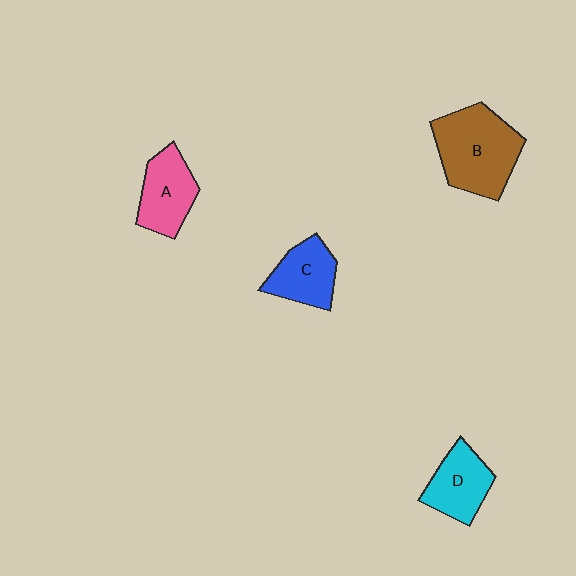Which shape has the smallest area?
Shape C (blue).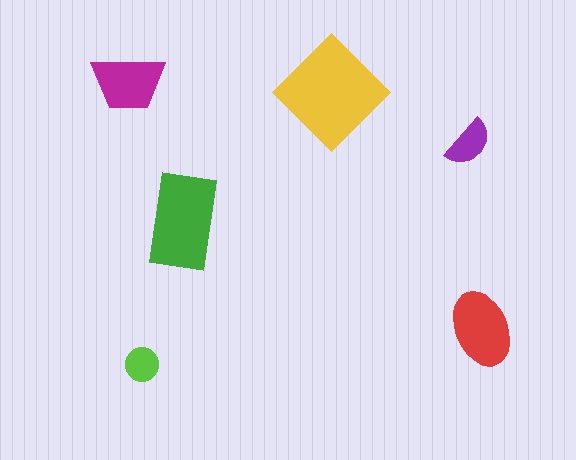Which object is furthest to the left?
The magenta trapezoid is leftmost.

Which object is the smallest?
The lime circle.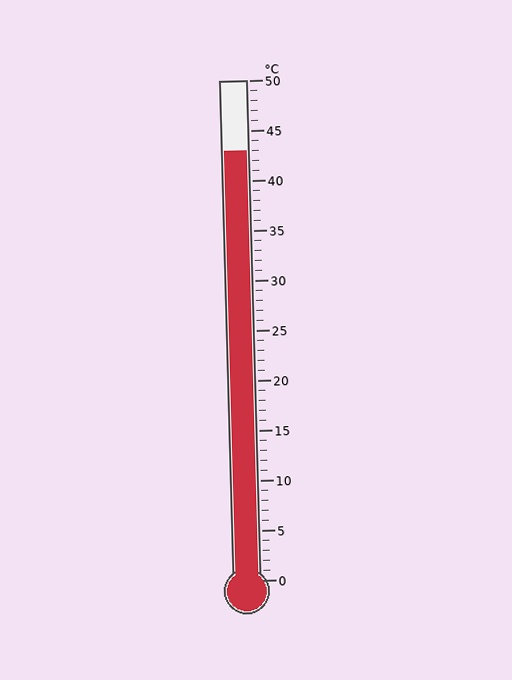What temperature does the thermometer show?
The thermometer shows approximately 43°C.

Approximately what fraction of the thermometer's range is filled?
The thermometer is filled to approximately 85% of its range.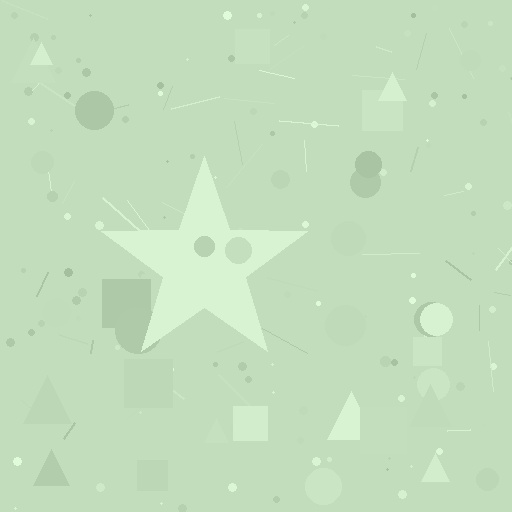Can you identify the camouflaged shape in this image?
The camouflaged shape is a star.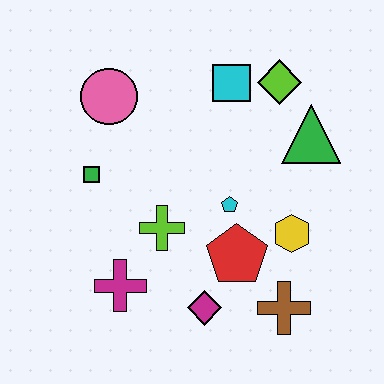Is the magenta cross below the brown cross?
No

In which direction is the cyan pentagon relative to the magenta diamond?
The cyan pentagon is above the magenta diamond.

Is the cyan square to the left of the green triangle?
Yes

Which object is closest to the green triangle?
The lime diamond is closest to the green triangle.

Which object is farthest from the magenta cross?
The lime diamond is farthest from the magenta cross.